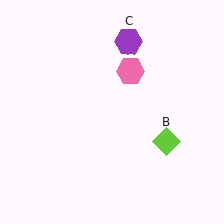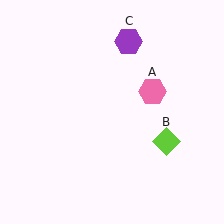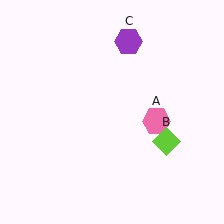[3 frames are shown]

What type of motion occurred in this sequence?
The pink hexagon (object A) rotated clockwise around the center of the scene.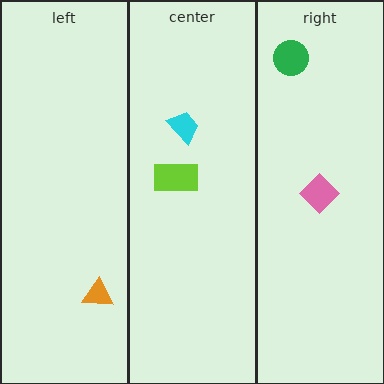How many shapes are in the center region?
2.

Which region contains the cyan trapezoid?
The center region.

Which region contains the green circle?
The right region.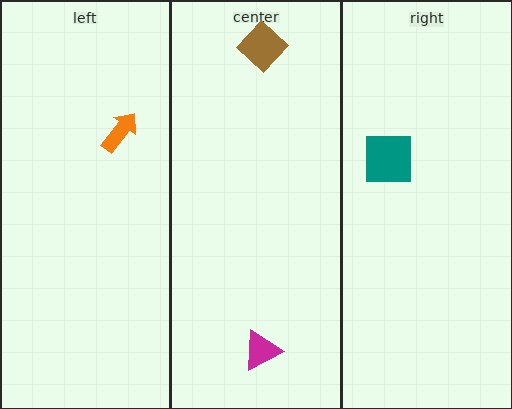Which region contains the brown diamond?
The center region.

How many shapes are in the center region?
2.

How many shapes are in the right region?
1.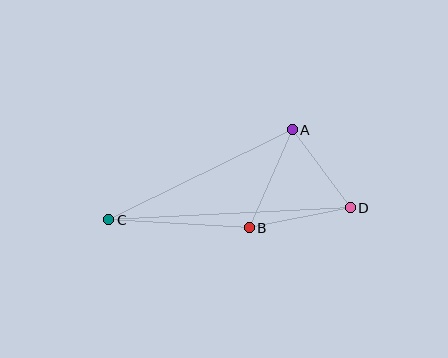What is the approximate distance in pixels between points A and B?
The distance between A and B is approximately 107 pixels.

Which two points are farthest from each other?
Points C and D are farthest from each other.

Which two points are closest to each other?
Points A and D are closest to each other.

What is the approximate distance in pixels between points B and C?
The distance between B and C is approximately 141 pixels.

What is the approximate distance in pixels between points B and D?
The distance between B and D is approximately 103 pixels.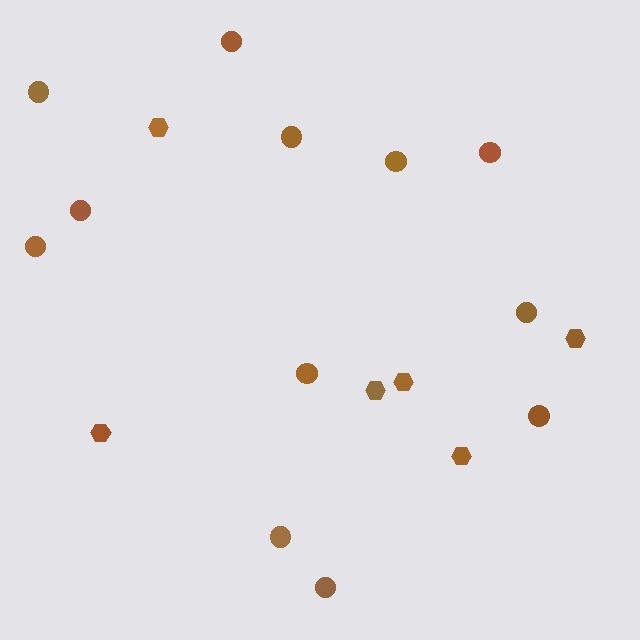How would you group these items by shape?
There are 2 groups: one group of hexagons (6) and one group of circles (12).